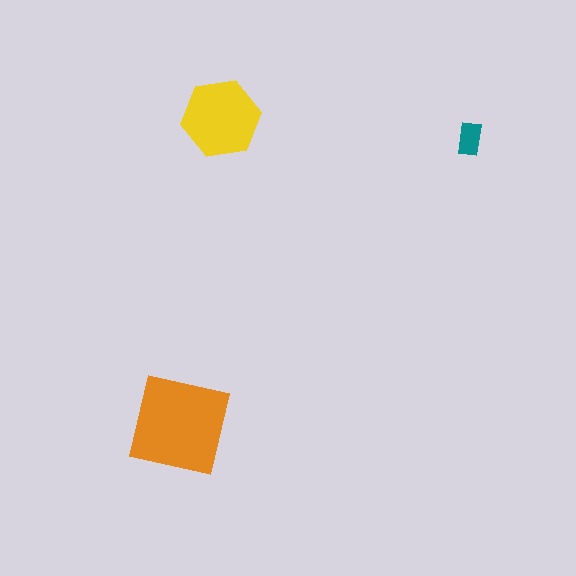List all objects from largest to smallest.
The orange square, the yellow hexagon, the teal rectangle.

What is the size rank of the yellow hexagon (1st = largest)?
2nd.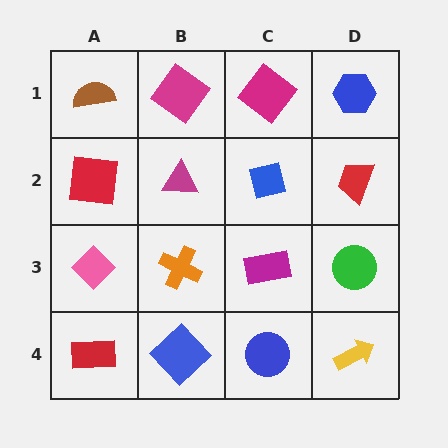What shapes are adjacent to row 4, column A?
A pink diamond (row 3, column A), a blue diamond (row 4, column B).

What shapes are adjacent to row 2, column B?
A magenta diamond (row 1, column B), an orange cross (row 3, column B), a red square (row 2, column A), a blue square (row 2, column C).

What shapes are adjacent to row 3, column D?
A red trapezoid (row 2, column D), a yellow arrow (row 4, column D), a magenta rectangle (row 3, column C).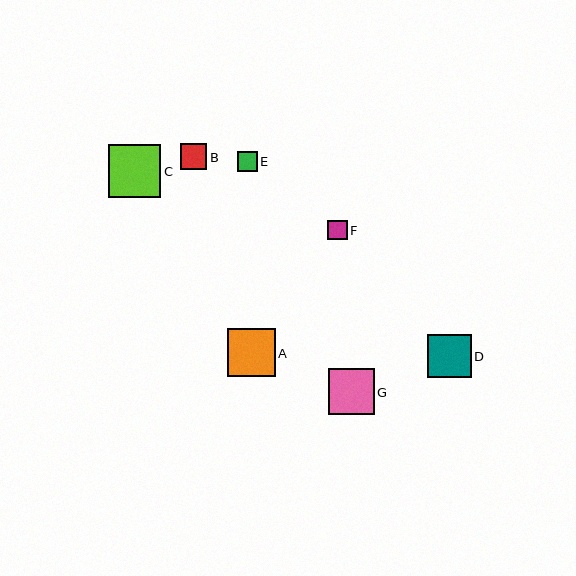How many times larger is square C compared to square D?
Square C is approximately 1.2 times the size of square D.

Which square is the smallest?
Square E is the smallest with a size of approximately 19 pixels.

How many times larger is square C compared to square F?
Square C is approximately 2.7 times the size of square F.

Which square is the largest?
Square C is the largest with a size of approximately 53 pixels.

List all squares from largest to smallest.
From largest to smallest: C, A, G, D, B, F, E.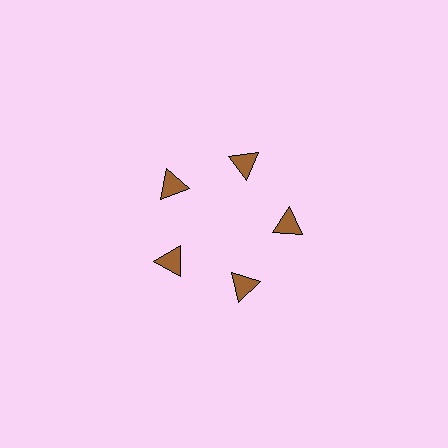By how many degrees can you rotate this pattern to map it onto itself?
The pattern maps onto itself every 72 degrees of rotation.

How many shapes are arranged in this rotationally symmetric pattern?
There are 5 shapes, arranged in 5 groups of 1.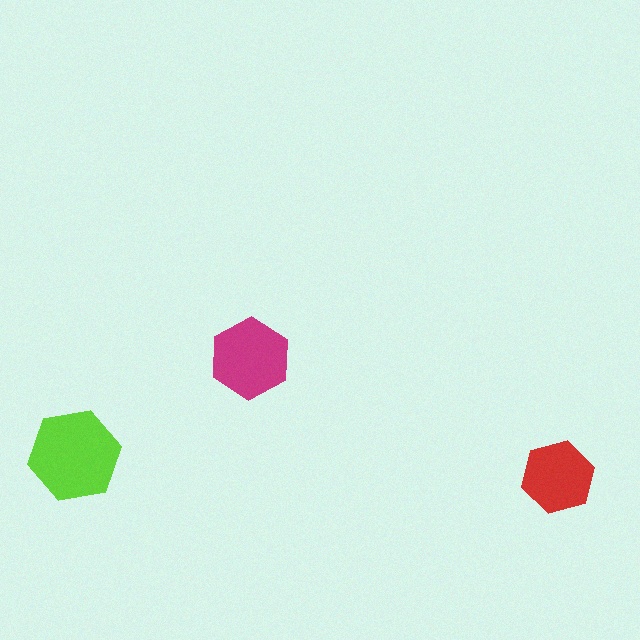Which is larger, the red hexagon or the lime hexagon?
The lime one.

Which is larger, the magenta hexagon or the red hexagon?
The magenta one.